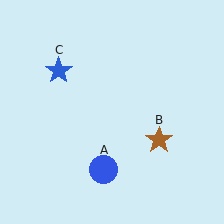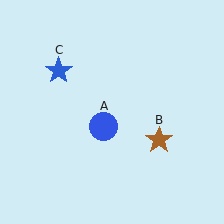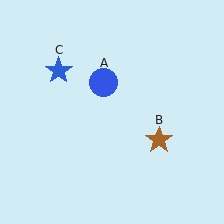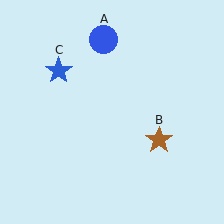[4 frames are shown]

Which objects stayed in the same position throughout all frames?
Brown star (object B) and blue star (object C) remained stationary.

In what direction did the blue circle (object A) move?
The blue circle (object A) moved up.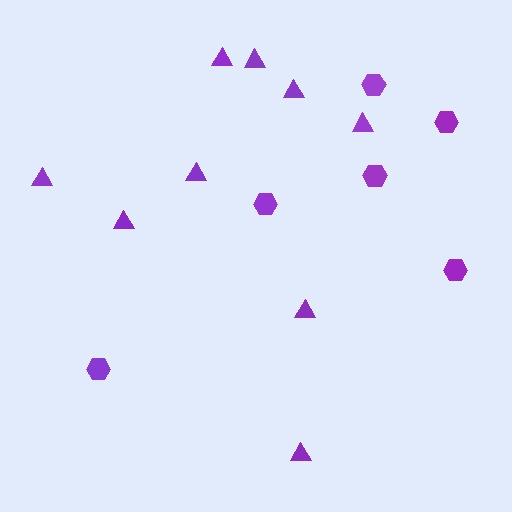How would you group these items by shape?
There are 2 groups: one group of triangles (9) and one group of hexagons (6).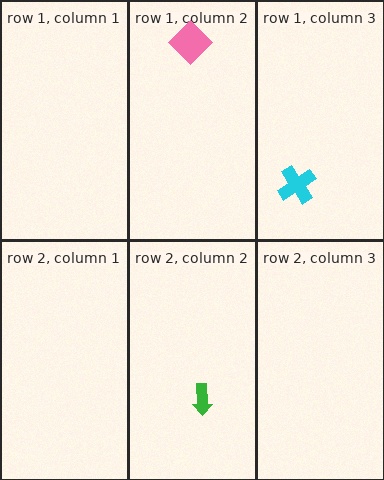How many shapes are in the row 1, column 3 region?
1.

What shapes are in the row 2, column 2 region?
The green arrow.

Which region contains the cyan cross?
The row 1, column 3 region.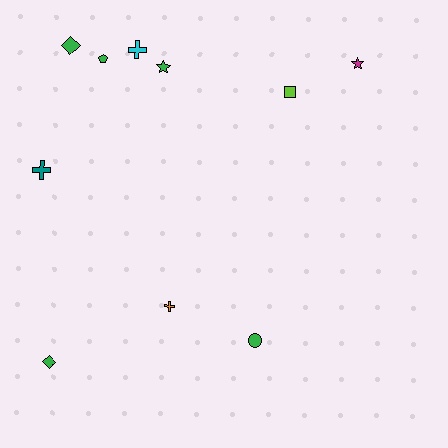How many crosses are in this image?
There are 3 crosses.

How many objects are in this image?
There are 10 objects.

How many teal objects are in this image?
There is 1 teal object.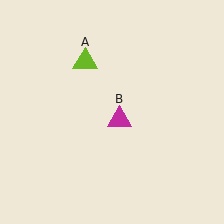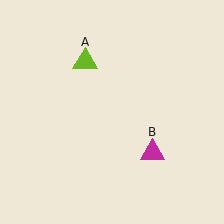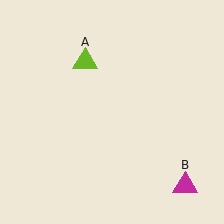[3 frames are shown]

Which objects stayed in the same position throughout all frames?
Lime triangle (object A) remained stationary.